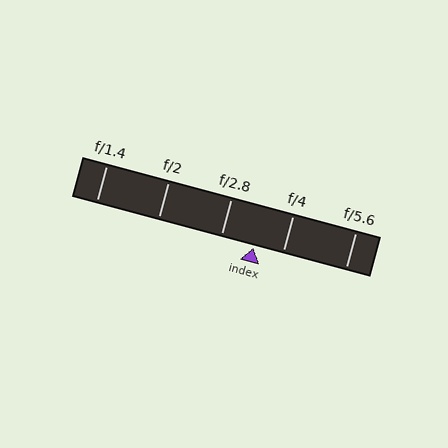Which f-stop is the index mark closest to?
The index mark is closest to f/4.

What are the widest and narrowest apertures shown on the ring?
The widest aperture shown is f/1.4 and the narrowest is f/5.6.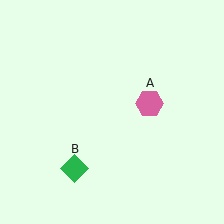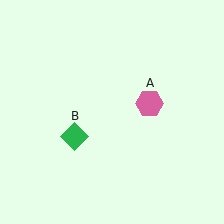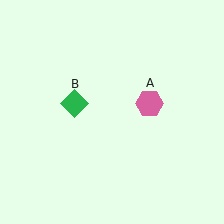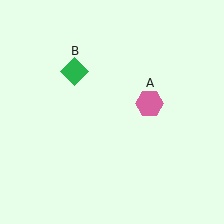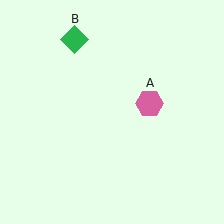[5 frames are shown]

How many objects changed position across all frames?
1 object changed position: green diamond (object B).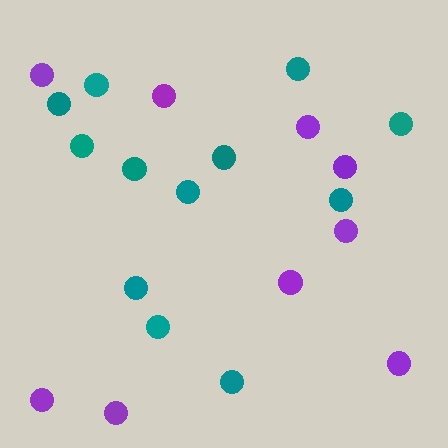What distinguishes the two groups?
There are 2 groups: one group of teal circles (12) and one group of purple circles (9).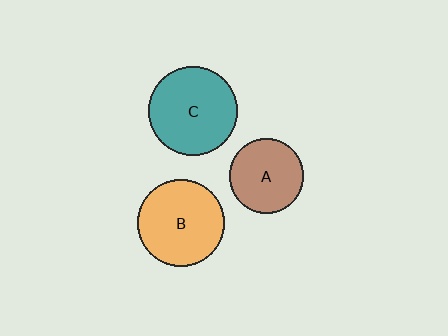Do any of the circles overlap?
No, none of the circles overlap.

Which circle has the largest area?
Circle C (teal).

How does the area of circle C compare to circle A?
Approximately 1.4 times.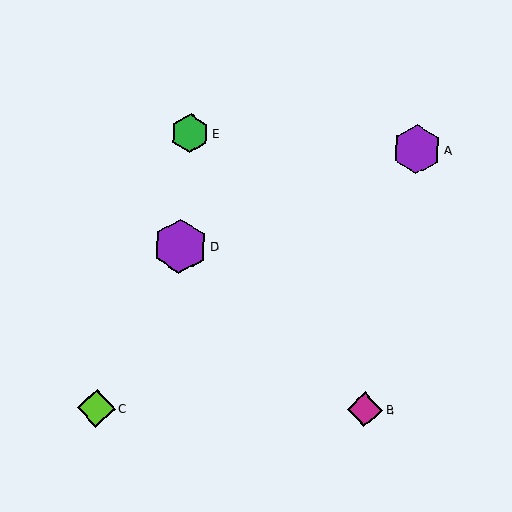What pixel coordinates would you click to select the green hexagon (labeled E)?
Click at (190, 133) to select the green hexagon E.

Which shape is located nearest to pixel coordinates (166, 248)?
The purple hexagon (labeled D) at (180, 246) is nearest to that location.